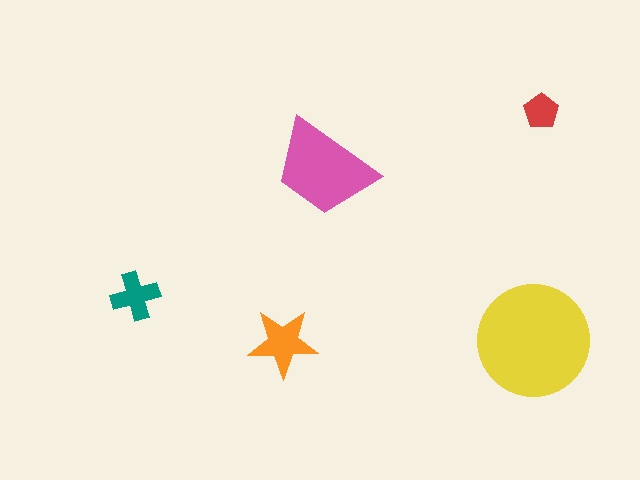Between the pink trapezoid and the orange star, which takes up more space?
The pink trapezoid.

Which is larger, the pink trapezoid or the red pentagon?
The pink trapezoid.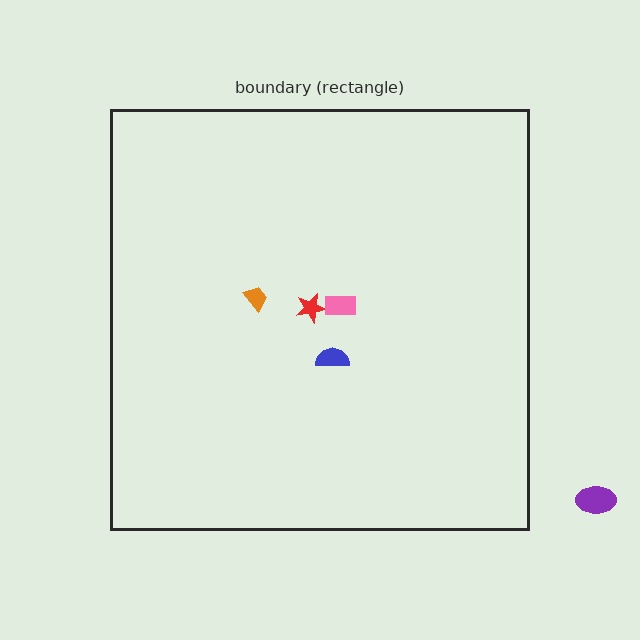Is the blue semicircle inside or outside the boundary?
Inside.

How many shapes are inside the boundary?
4 inside, 1 outside.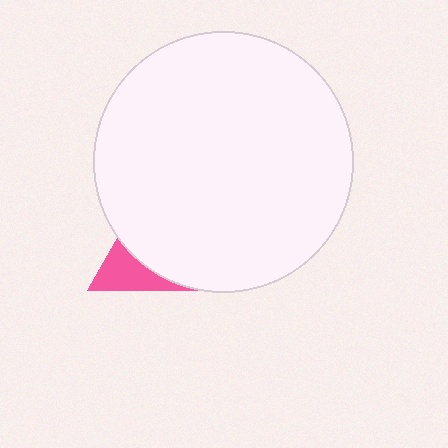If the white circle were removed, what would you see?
You would see the complete pink triangle.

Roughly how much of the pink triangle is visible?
A small part of it is visible (roughly 30%).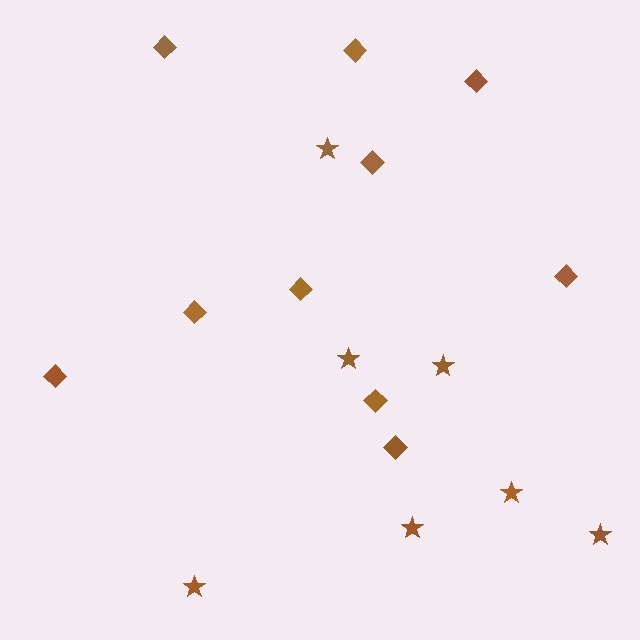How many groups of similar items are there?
There are 2 groups: one group of diamonds (10) and one group of stars (7).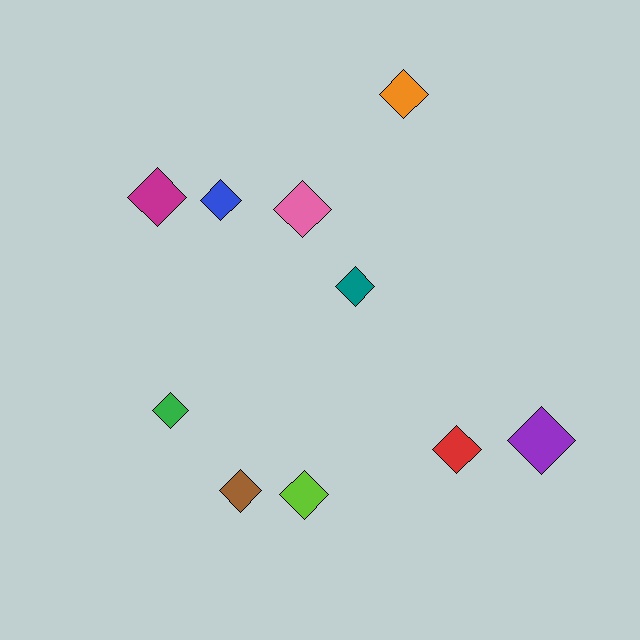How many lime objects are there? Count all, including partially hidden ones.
There is 1 lime object.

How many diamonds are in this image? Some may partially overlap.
There are 10 diamonds.